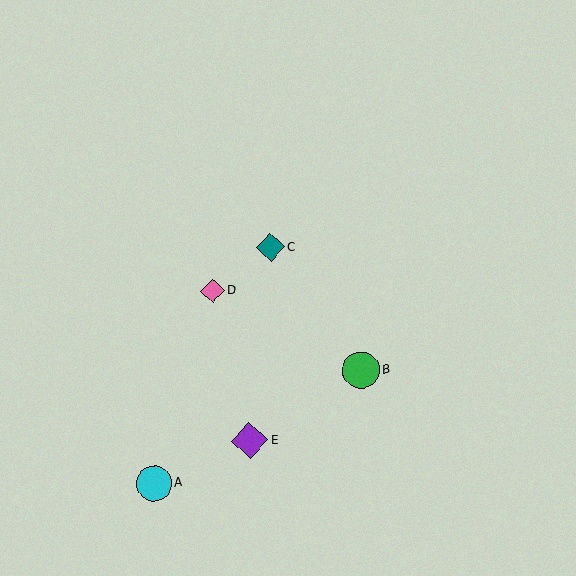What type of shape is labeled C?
Shape C is a teal diamond.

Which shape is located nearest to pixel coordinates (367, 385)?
The green circle (labeled B) at (361, 370) is nearest to that location.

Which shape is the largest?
The green circle (labeled B) is the largest.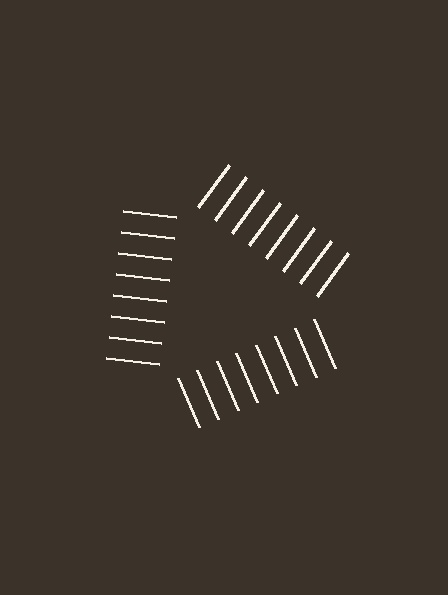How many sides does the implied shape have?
3 sides — the line-ends trace a triangle.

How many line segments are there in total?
24 — 8 along each of the 3 edges.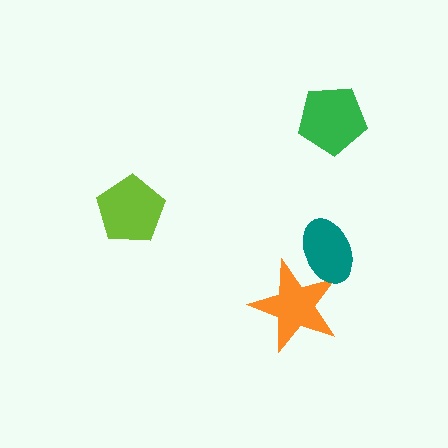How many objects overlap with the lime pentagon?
0 objects overlap with the lime pentagon.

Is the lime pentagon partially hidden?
No, no other shape covers it.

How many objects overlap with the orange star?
1 object overlaps with the orange star.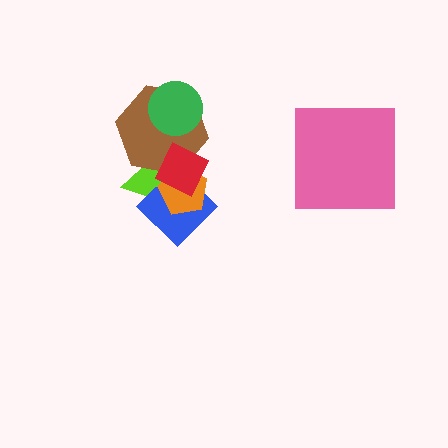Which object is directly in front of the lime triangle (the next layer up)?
The blue diamond is directly in front of the lime triangle.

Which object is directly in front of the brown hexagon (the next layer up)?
The red diamond is directly in front of the brown hexagon.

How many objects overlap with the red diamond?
4 objects overlap with the red diamond.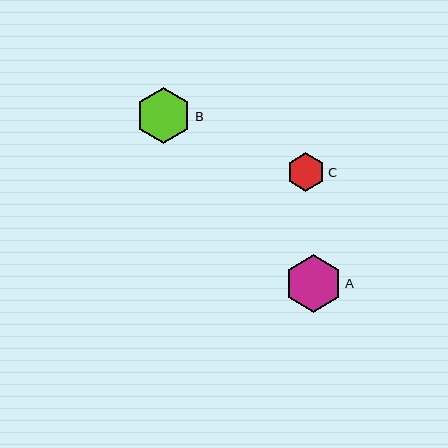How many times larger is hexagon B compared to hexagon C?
Hexagon B is approximately 1.5 times the size of hexagon C.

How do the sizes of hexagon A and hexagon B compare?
Hexagon A and hexagon B are approximately the same size.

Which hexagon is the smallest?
Hexagon C is the smallest with a size of approximately 39 pixels.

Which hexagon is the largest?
Hexagon A is the largest with a size of approximately 58 pixels.